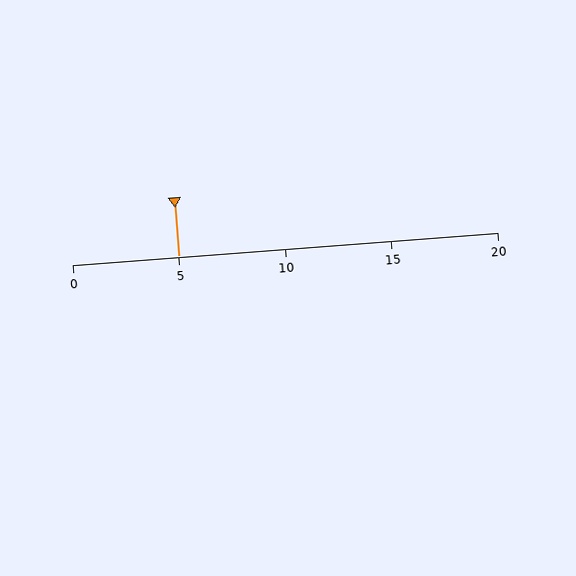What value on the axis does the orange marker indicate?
The marker indicates approximately 5.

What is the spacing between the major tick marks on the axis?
The major ticks are spaced 5 apart.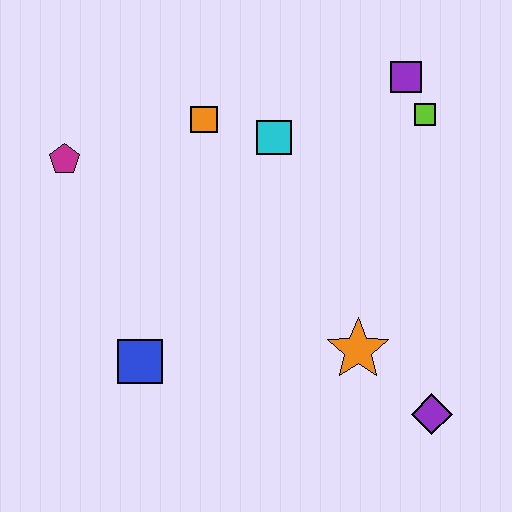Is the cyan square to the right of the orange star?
No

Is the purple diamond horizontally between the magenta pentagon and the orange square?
No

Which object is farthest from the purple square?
The blue square is farthest from the purple square.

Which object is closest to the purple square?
The lime square is closest to the purple square.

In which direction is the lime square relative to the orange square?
The lime square is to the right of the orange square.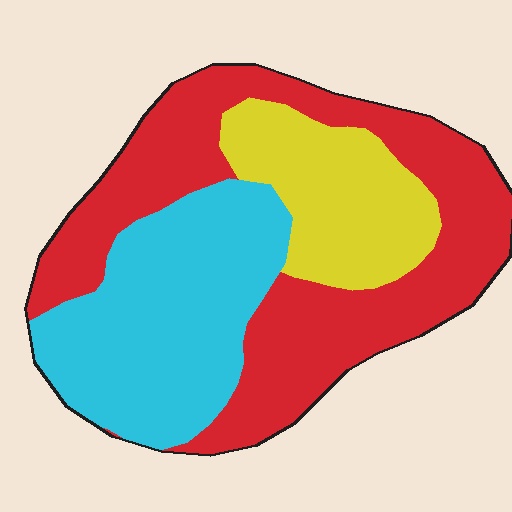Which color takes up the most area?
Red, at roughly 45%.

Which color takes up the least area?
Yellow, at roughly 20%.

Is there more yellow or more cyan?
Cyan.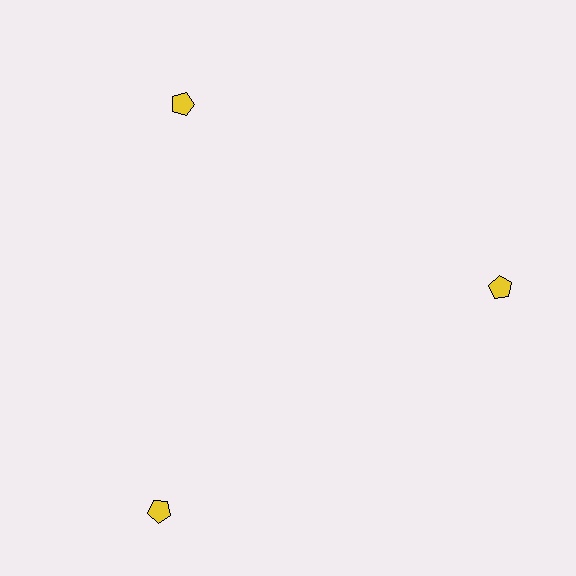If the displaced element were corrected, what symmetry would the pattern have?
It would have 3-fold rotational symmetry — the pattern would map onto itself every 120 degrees.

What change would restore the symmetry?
The symmetry would be restored by moving it inward, back onto the ring so that all 3 pentagons sit at equal angles and equal distance from the center.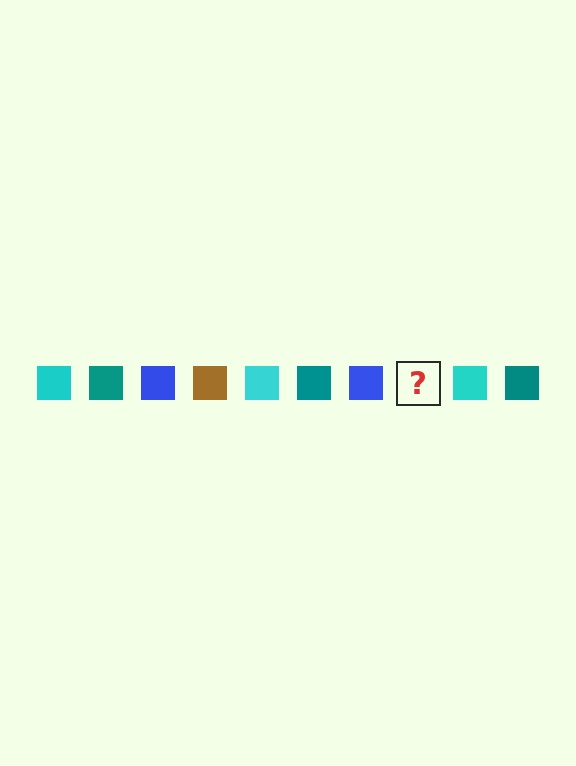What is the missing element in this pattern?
The missing element is a brown square.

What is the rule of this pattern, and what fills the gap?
The rule is that the pattern cycles through cyan, teal, blue, brown squares. The gap should be filled with a brown square.